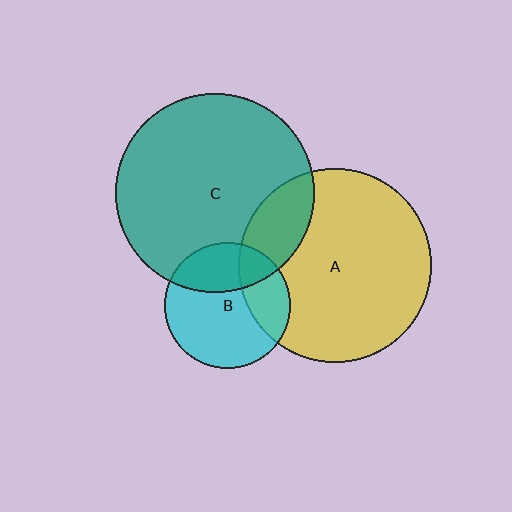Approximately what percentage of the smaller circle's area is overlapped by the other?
Approximately 25%.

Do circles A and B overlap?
Yes.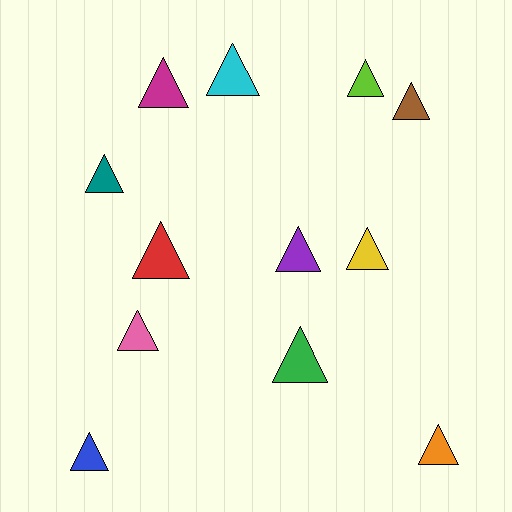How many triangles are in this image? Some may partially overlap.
There are 12 triangles.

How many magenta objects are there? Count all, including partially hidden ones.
There is 1 magenta object.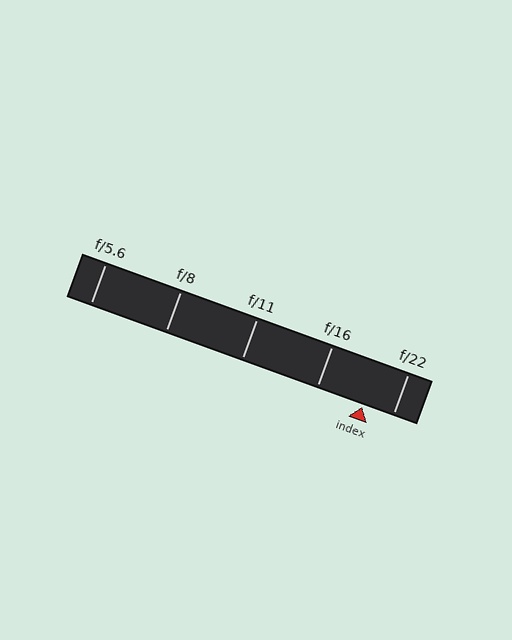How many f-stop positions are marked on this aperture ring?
There are 5 f-stop positions marked.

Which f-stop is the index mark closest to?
The index mark is closest to f/22.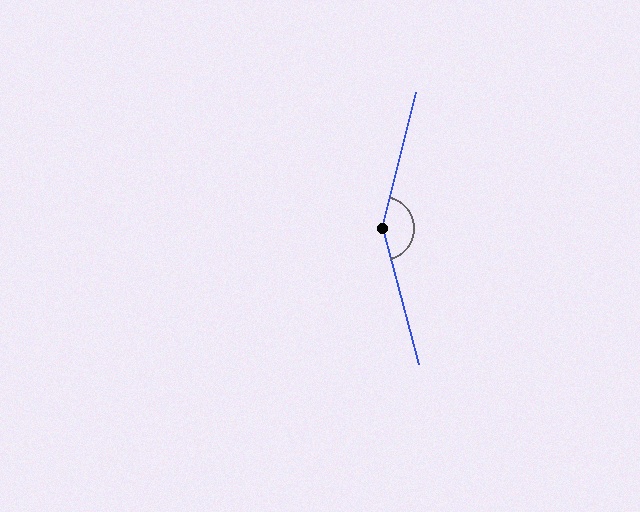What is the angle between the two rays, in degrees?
Approximately 152 degrees.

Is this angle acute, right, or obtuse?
It is obtuse.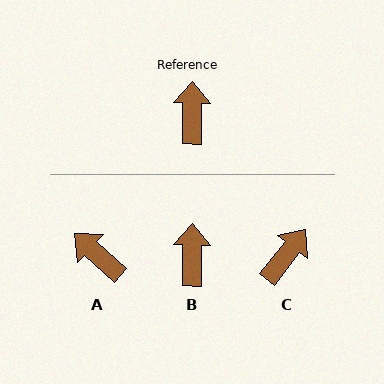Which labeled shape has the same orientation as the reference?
B.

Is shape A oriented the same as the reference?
No, it is off by about 48 degrees.